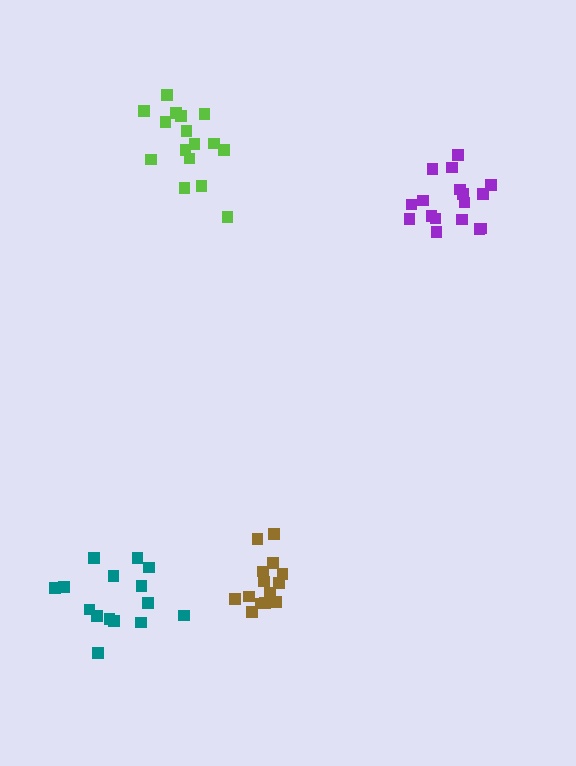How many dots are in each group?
Group 1: 14 dots, Group 2: 18 dots, Group 3: 15 dots, Group 4: 16 dots (63 total).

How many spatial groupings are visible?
There are 4 spatial groupings.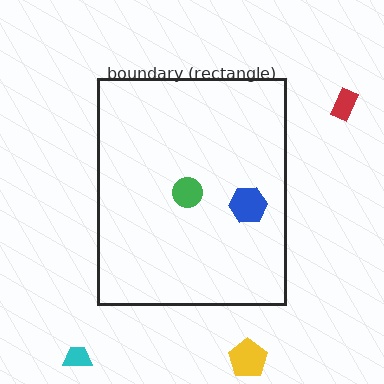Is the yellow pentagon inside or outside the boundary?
Outside.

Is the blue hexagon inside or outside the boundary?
Inside.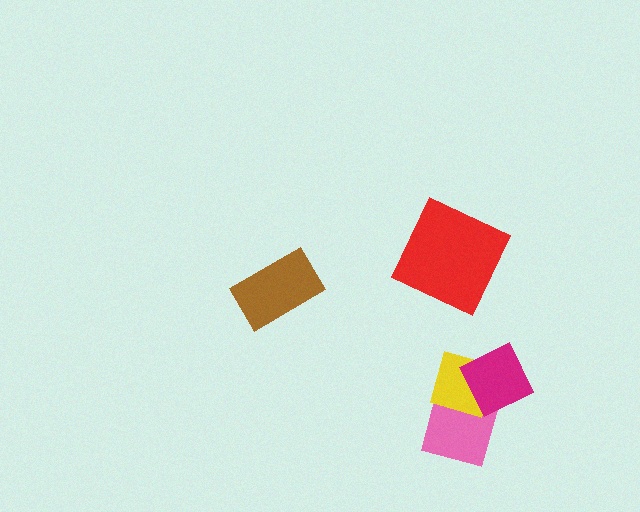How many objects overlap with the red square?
0 objects overlap with the red square.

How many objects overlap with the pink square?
2 objects overlap with the pink square.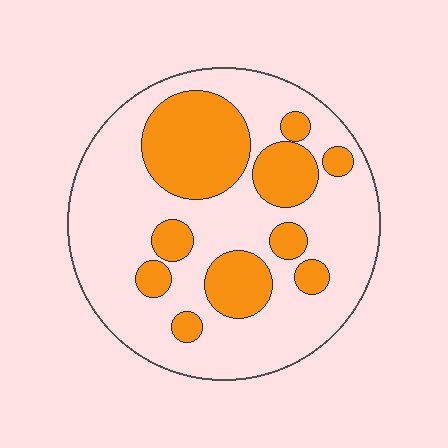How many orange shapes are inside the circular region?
10.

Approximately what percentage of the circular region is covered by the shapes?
Approximately 30%.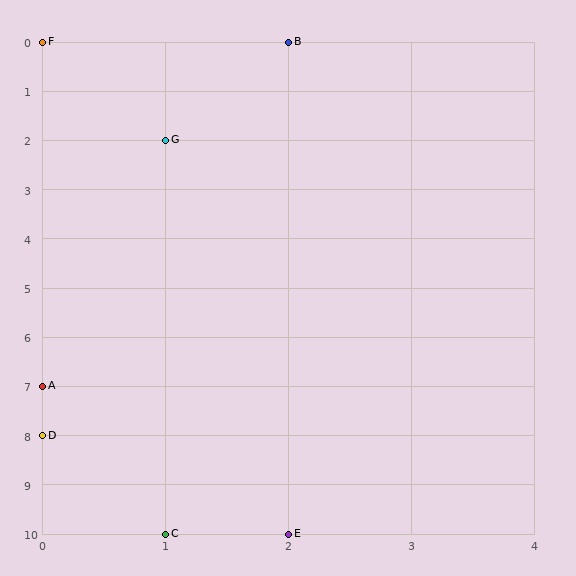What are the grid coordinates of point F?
Point F is at grid coordinates (0, 0).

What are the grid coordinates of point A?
Point A is at grid coordinates (0, 7).